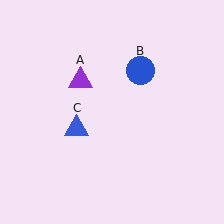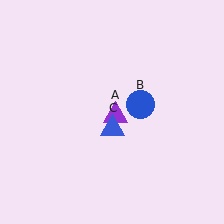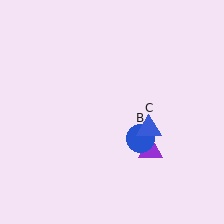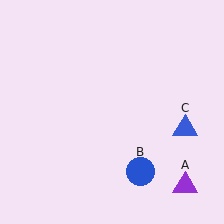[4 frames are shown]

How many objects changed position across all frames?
3 objects changed position: purple triangle (object A), blue circle (object B), blue triangle (object C).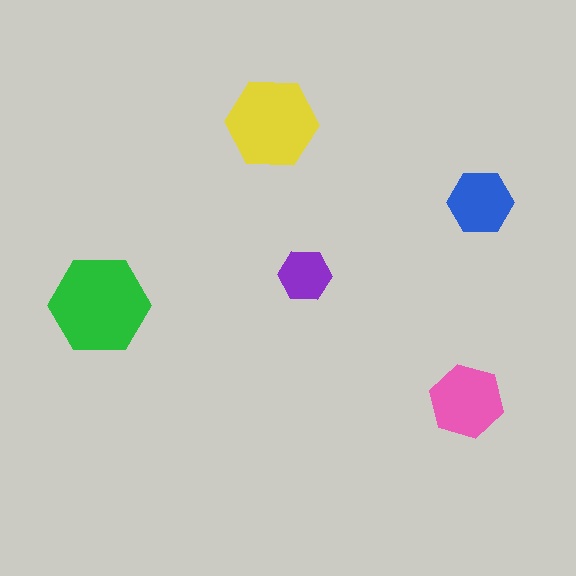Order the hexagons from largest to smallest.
the green one, the yellow one, the pink one, the blue one, the purple one.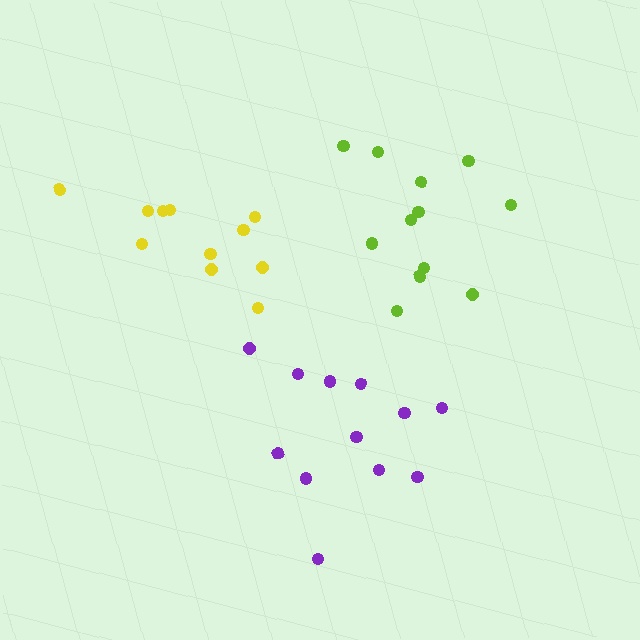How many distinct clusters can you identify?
There are 3 distinct clusters.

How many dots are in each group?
Group 1: 12 dots, Group 2: 11 dots, Group 3: 12 dots (35 total).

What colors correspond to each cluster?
The clusters are colored: lime, yellow, purple.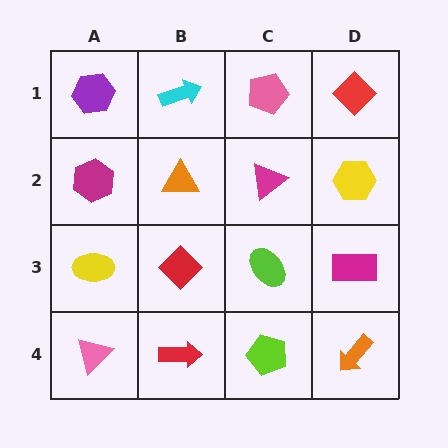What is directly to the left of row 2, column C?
An orange triangle.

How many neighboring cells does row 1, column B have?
3.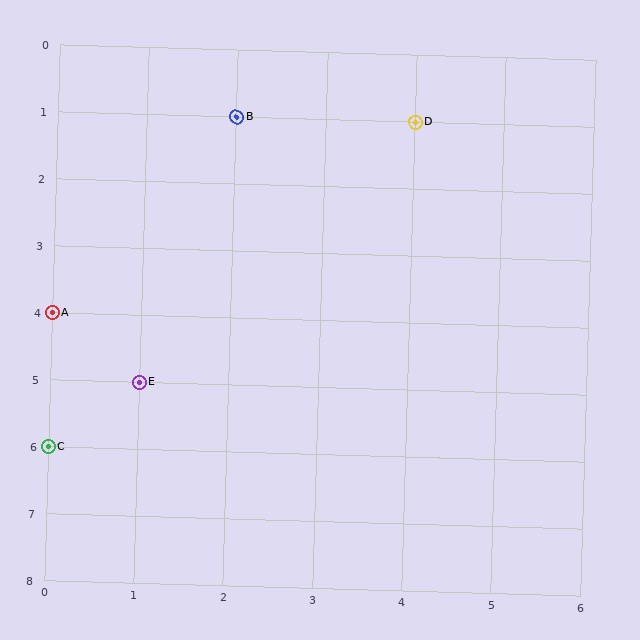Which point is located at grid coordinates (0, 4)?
Point A is at (0, 4).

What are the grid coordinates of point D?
Point D is at grid coordinates (4, 1).